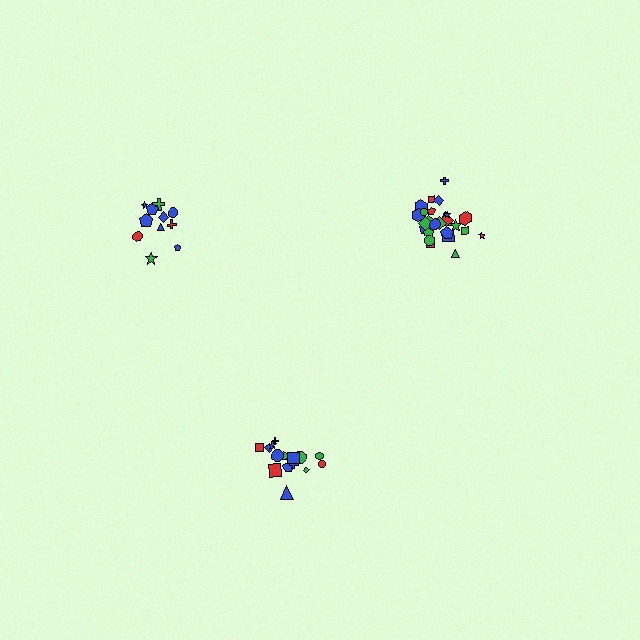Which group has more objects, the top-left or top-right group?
The top-right group.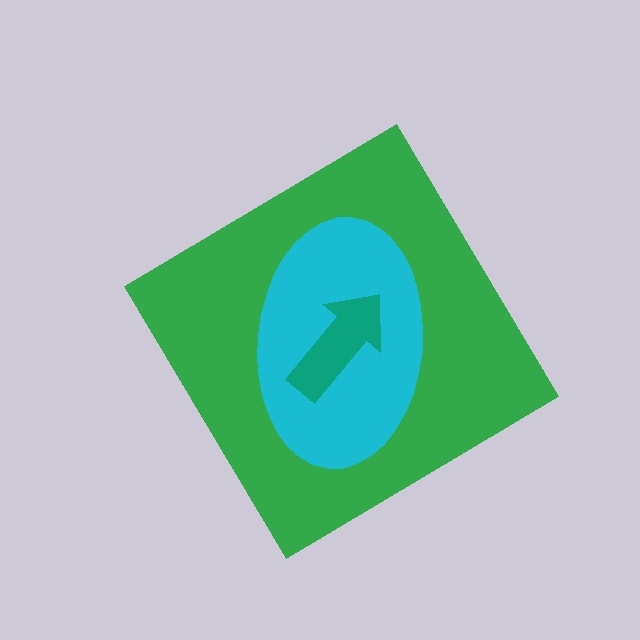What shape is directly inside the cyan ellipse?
The teal arrow.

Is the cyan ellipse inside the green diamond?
Yes.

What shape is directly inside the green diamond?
The cyan ellipse.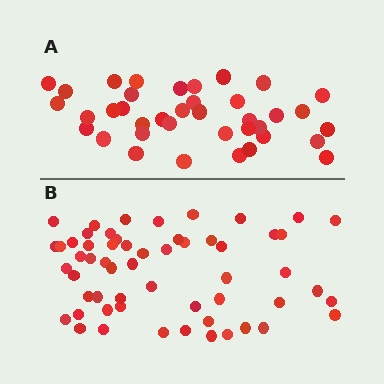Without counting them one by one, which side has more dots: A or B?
Region B (the bottom region) has more dots.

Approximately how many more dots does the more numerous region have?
Region B has approximately 20 more dots than region A.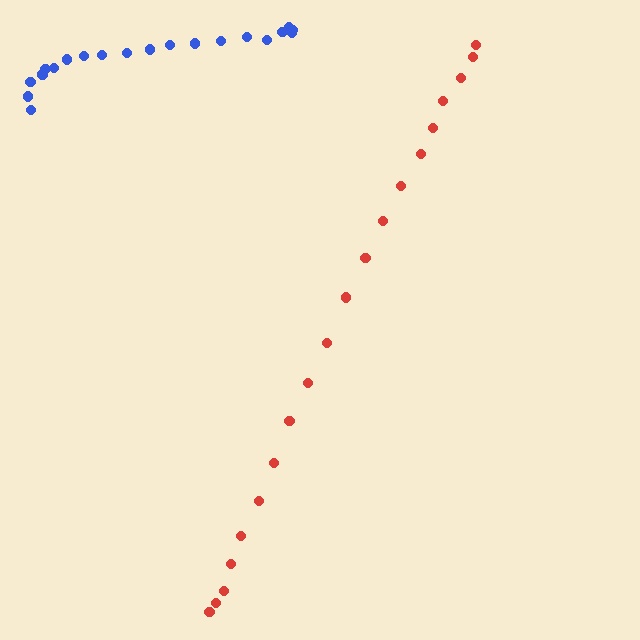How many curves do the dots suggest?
There are 2 distinct paths.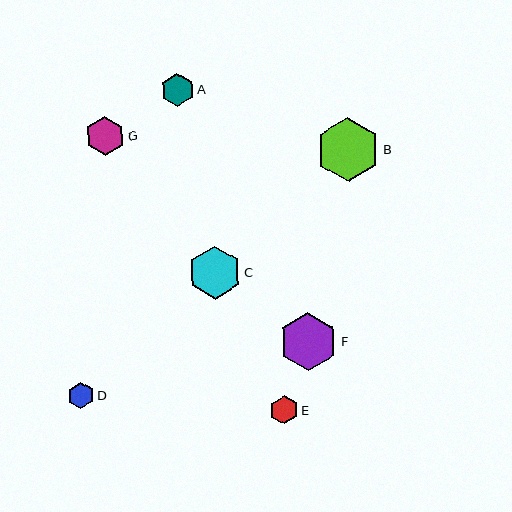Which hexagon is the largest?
Hexagon B is the largest with a size of approximately 64 pixels.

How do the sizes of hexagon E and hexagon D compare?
Hexagon E and hexagon D are approximately the same size.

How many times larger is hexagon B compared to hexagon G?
Hexagon B is approximately 1.6 times the size of hexagon G.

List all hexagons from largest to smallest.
From largest to smallest: B, F, C, G, A, E, D.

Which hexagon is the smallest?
Hexagon D is the smallest with a size of approximately 26 pixels.